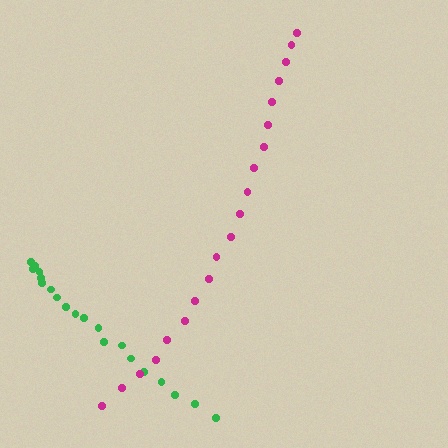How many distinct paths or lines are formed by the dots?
There are 2 distinct paths.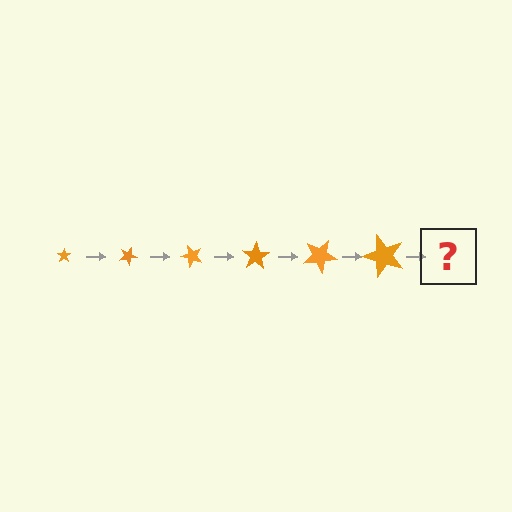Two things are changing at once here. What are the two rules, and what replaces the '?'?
The two rules are that the star grows larger each step and it rotates 25 degrees each step. The '?' should be a star, larger than the previous one and rotated 150 degrees from the start.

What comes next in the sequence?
The next element should be a star, larger than the previous one and rotated 150 degrees from the start.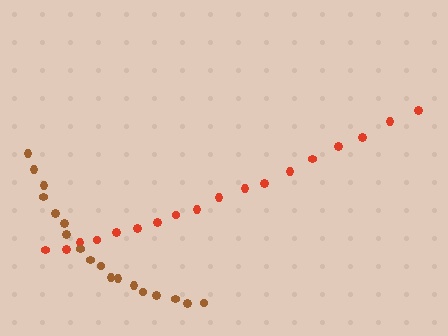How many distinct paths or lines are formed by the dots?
There are 2 distinct paths.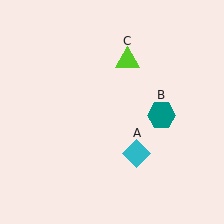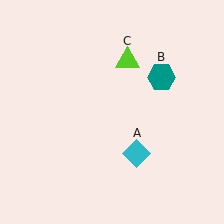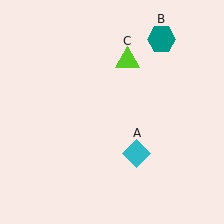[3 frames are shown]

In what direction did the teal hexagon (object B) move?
The teal hexagon (object B) moved up.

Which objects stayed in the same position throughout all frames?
Cyan diamond (object A) and lime triangle (object C) remained stationary.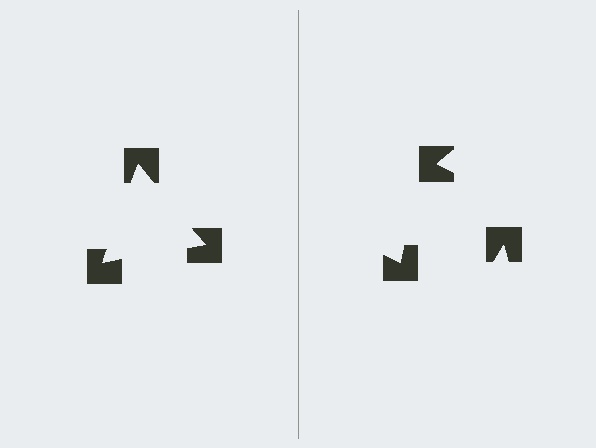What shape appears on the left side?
An illusory triangle.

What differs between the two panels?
The notched squares are positioned identically on both sides; only the wedge orientations differ. On the left they align to a triangle; on the right they are misaligned.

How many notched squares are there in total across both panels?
6 — 3 on each side.